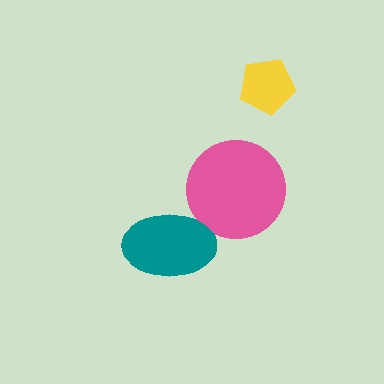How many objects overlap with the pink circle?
1 object overlaps with the pink circle.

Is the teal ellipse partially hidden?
No, no other shape covers it.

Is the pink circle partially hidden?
Yes, it is partially covered by another shape.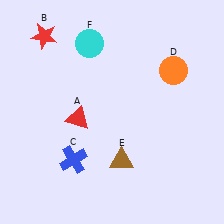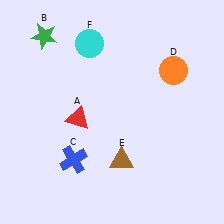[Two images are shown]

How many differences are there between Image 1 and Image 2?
There is 1 difference between the two images.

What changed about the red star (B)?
In Image 1, B is red. In Image 2, it changed to green.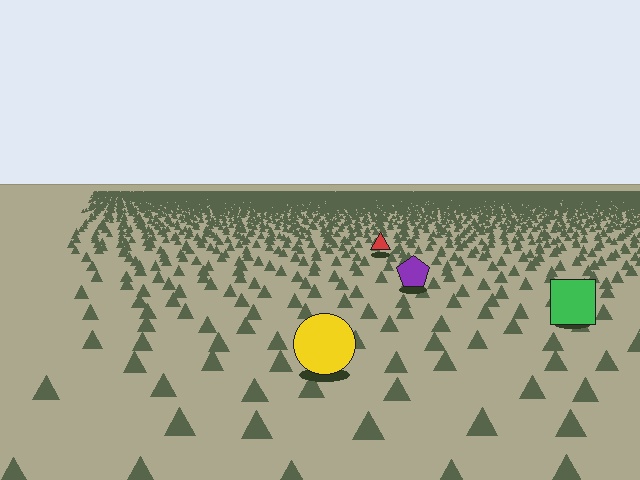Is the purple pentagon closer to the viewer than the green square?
No. The green square is closer — you can tell from the texture gradient: the ground texture is coarser near it.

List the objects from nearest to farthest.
From nearest to farthest: the yellow circle, the green square, the purple pentagon, the red triangle.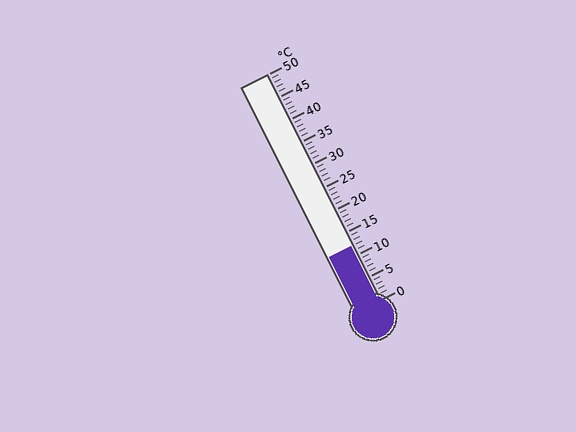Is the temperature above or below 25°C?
The temperature is below 25°C.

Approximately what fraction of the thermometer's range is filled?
The thermometer is filled to approximately 25% of its range.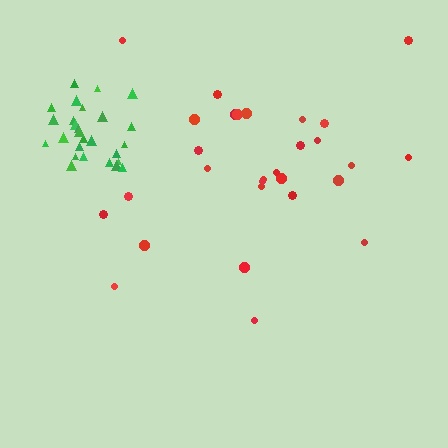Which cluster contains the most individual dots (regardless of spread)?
Red (29).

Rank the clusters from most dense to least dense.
green, red.